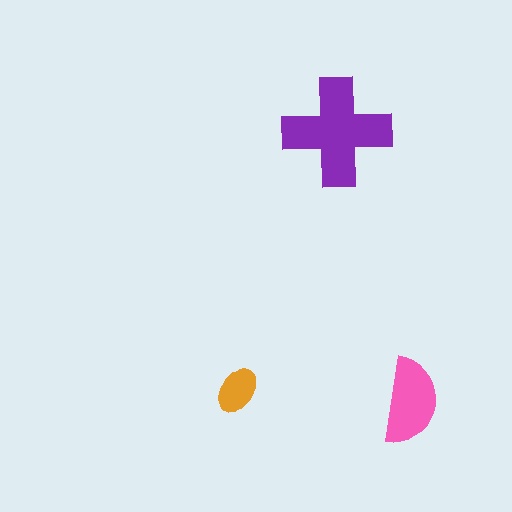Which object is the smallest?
The orange ellipse.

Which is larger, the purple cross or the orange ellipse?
The purple cross.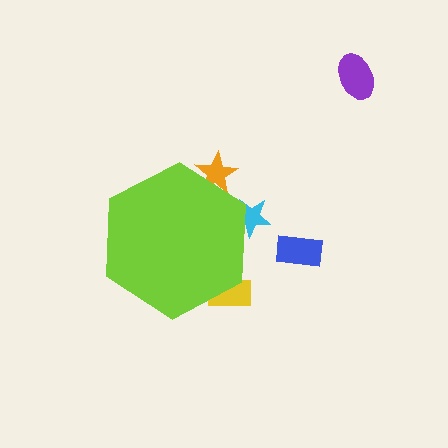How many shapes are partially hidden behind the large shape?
3 shapes are partially hidden.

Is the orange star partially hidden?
Yes, the orange star is partially hidden behind the lime hexagon.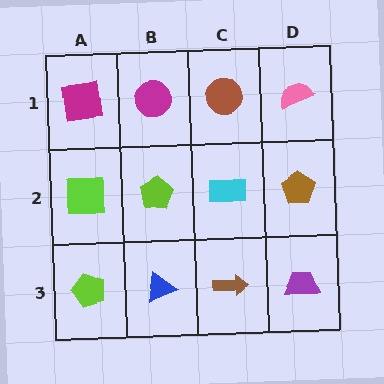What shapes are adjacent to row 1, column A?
A lime square (row 2, column A), a magenta circle (row 1, column B).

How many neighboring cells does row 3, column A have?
2.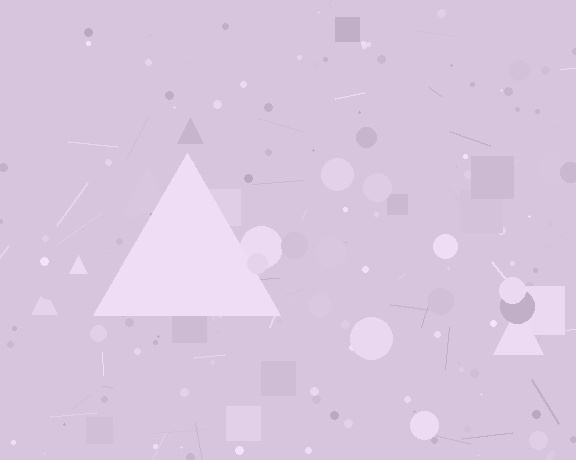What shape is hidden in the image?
A triangle is hidden in the image.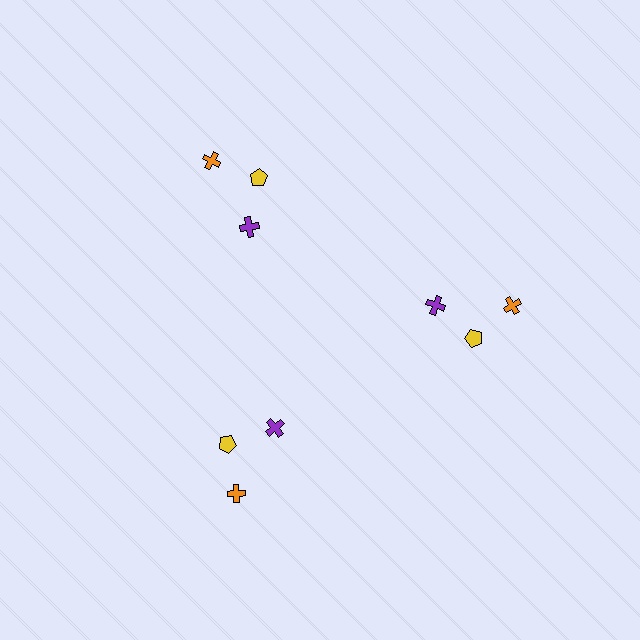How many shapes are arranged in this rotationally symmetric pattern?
There are 9 shapes, arranged in 3 groups of 3.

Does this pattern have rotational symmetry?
Yes, this pattern has 3-fold rotational symmetry. It looks the same after rotating 120 degrees around the center.